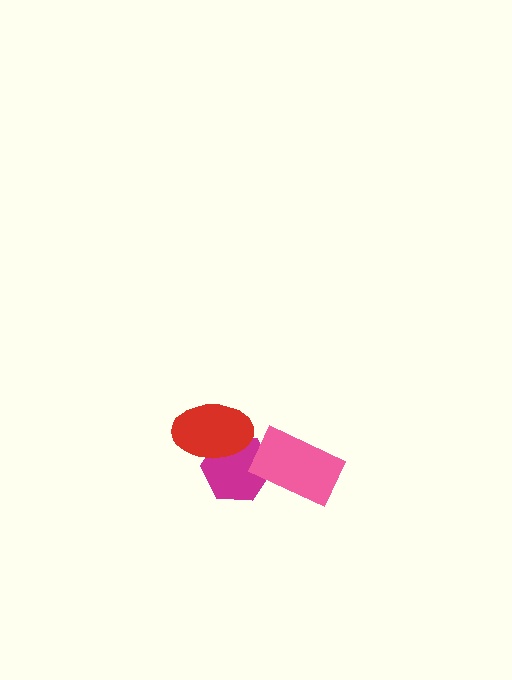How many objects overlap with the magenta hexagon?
2 objects overlap with the magenta hexagon.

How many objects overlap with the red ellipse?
1 object overlaps with the red ellipse.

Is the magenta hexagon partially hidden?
Yes, it is partially covered by another shape.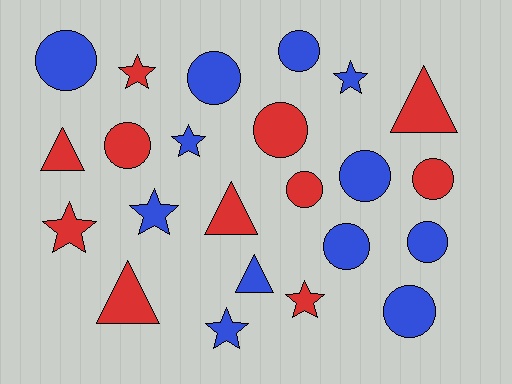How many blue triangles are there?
There is 1 blue triangle.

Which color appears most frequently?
Blue, with 12 objects.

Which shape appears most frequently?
Circle, with 11 objects.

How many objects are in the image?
There are 23 objects.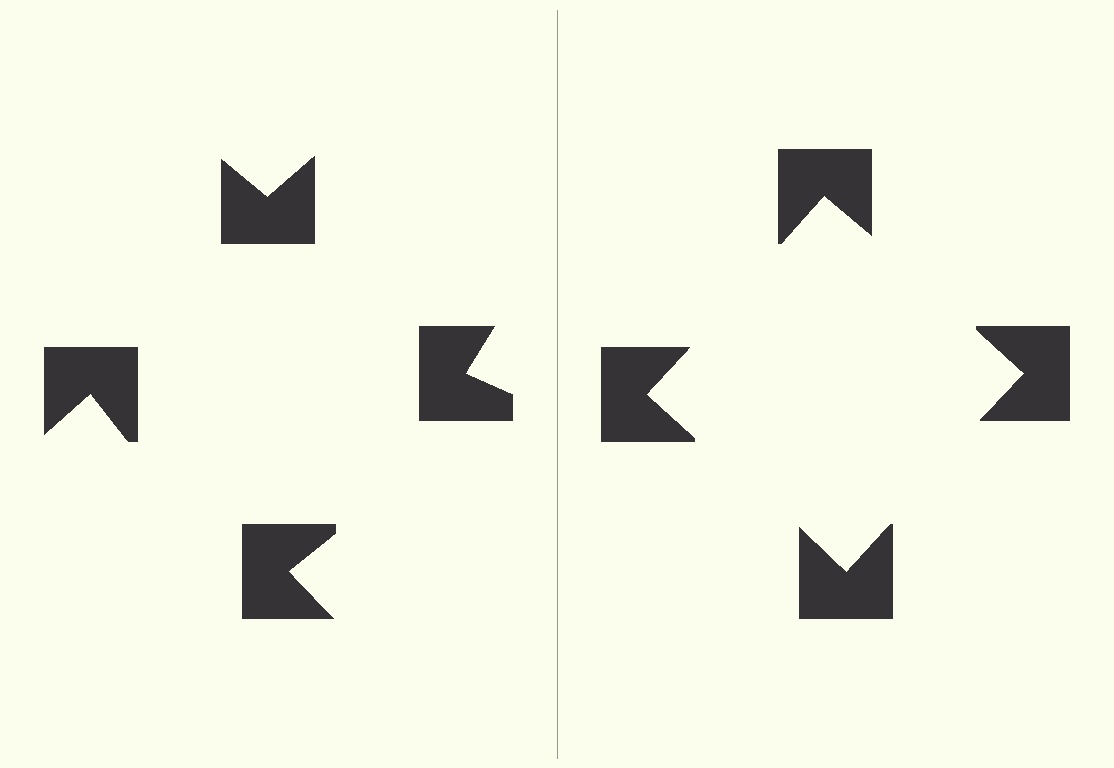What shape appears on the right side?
An illusory square.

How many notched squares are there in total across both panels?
8 — 4 on each side.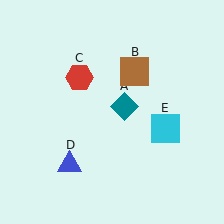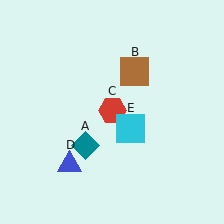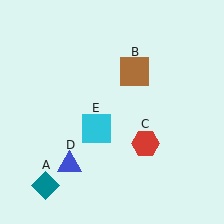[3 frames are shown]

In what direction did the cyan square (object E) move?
The cyan square (object E) moved left.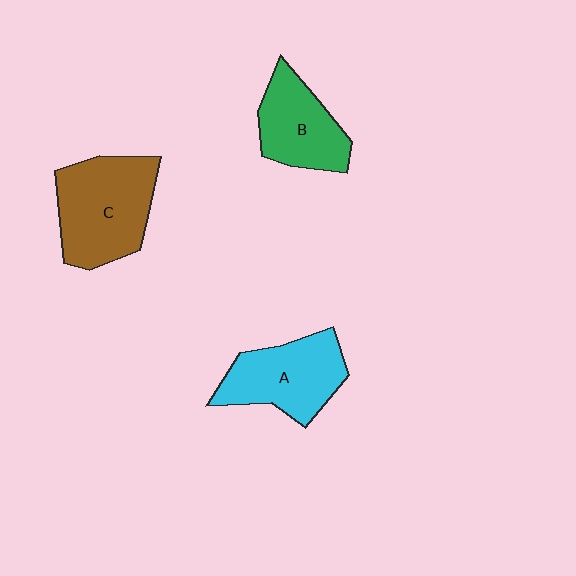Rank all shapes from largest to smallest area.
From largest to smallest: C (brown), A (cyan), B (green).